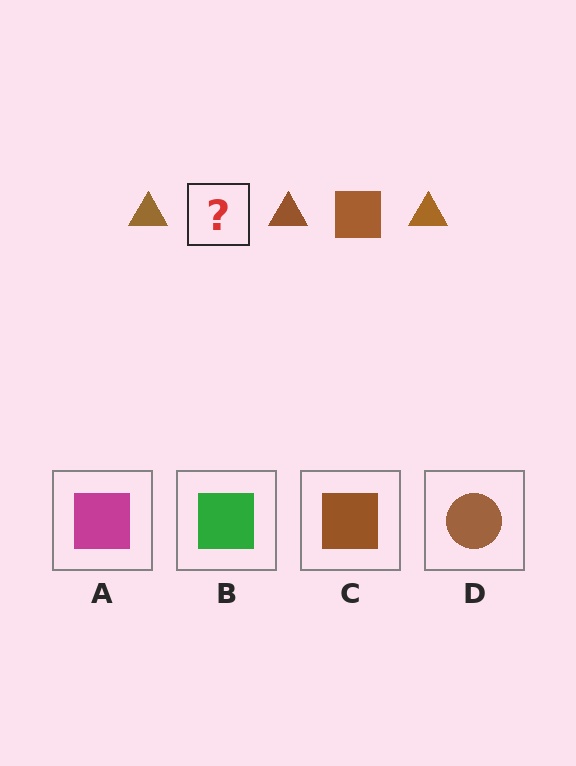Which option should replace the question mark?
Option C.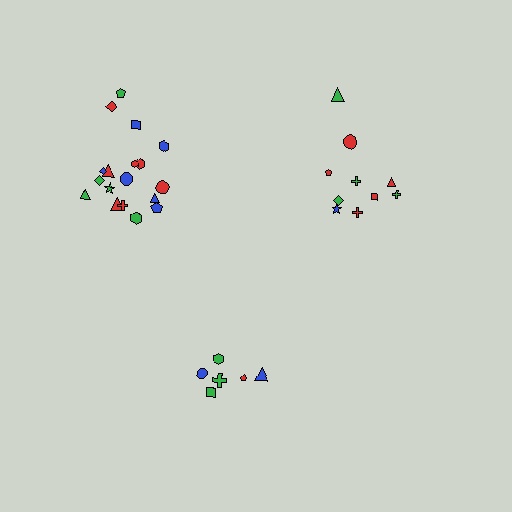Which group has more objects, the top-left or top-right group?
The top-left group.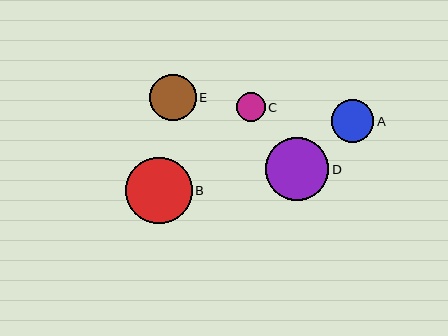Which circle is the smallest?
Circle C is the smallest with a size of approximately 29 pixels.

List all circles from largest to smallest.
From largest to smallest: B, D, E, A, C.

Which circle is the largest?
Circle B is the largest with a size of approximately 67 pixels.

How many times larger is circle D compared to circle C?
Circle D is approximately 2.2 times the size of circle C.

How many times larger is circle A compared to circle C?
Circle A is approximately 1.5 times the size of circle C.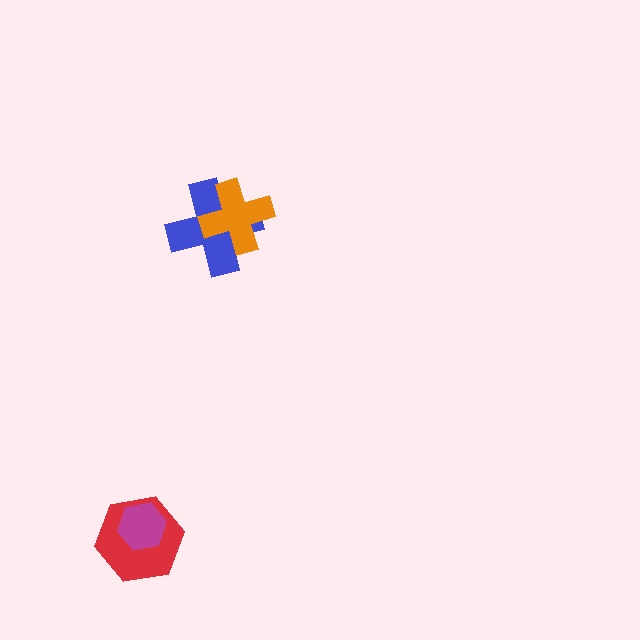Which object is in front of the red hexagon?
The magenta hexagon is in front of the red hexagon.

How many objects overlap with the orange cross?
1 object overlaps with the orange cross.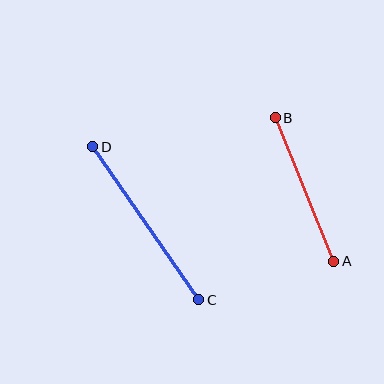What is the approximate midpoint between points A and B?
The midpoint is at approximately (305, 189) pixels.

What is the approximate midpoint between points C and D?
The midpoint is at approximately (146, 223) pixels.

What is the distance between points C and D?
The distance is approximately 186 pixels.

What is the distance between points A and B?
The distance is approximately 155 pixels.